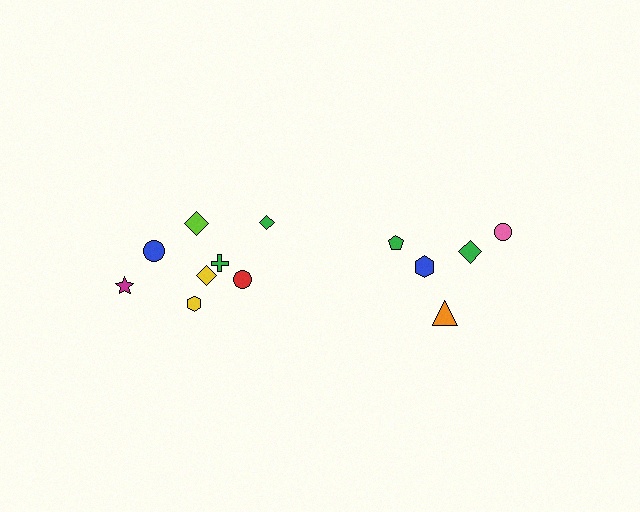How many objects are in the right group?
There are 5 objects.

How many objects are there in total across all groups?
There are 13 objects.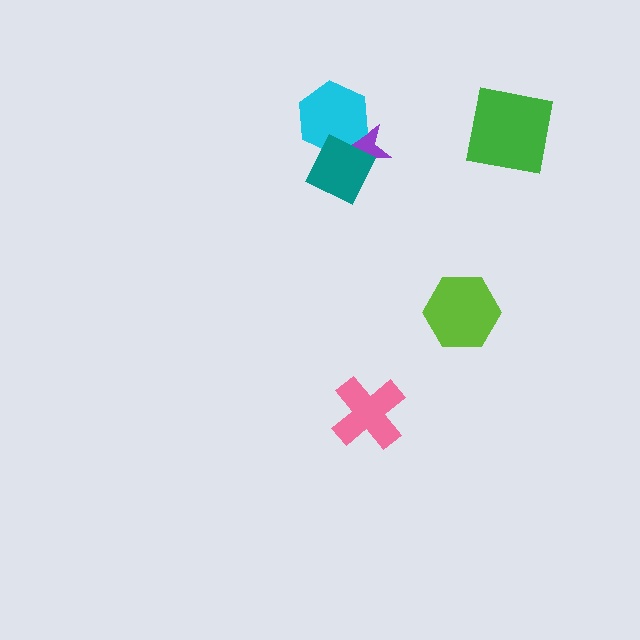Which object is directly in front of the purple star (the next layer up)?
The cyan hexagon is directly in front of the purple star.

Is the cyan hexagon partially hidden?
Yes, it is partially covered by another shape.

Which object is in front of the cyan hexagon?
The teal square is in front of the cyan hexagon.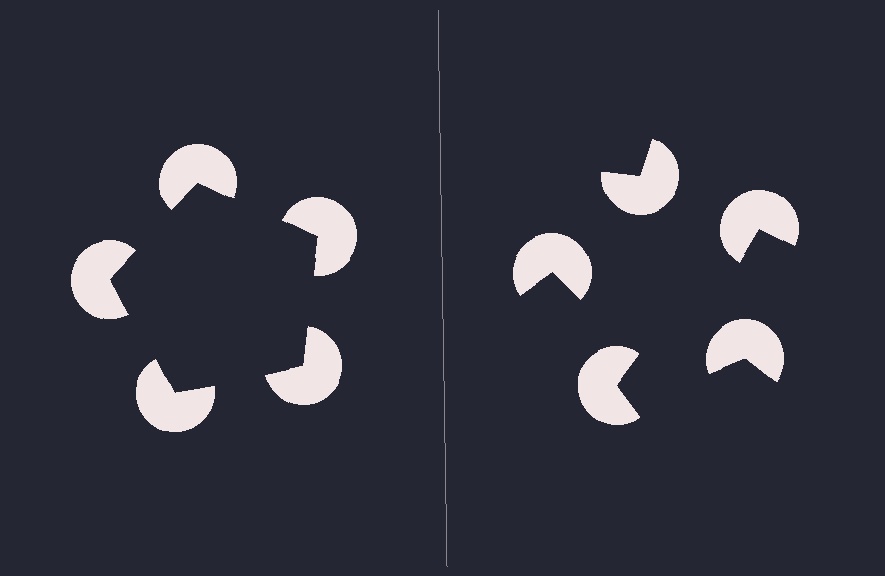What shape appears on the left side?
An illusory pentagon.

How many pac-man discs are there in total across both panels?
10 — 5 on each side.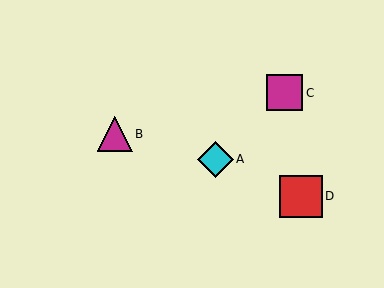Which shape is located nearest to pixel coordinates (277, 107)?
The magenta square (labeled C) at (285, 93) is nearest to that location.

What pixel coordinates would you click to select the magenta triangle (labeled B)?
Click at (115, 134) to select the magenta triangle B.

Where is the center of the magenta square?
The center of the magenta square is at (285, 93).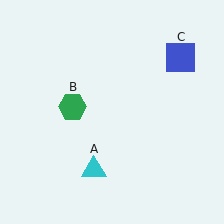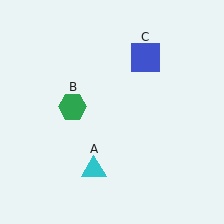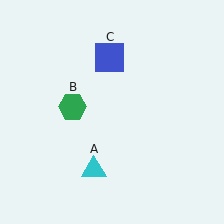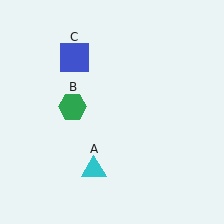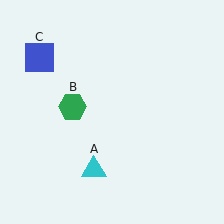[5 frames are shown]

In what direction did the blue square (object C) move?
The blue square (object C) moved left.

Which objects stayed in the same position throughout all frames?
Cyan triangle (object A) and green hexagon (object B) remained stationary.